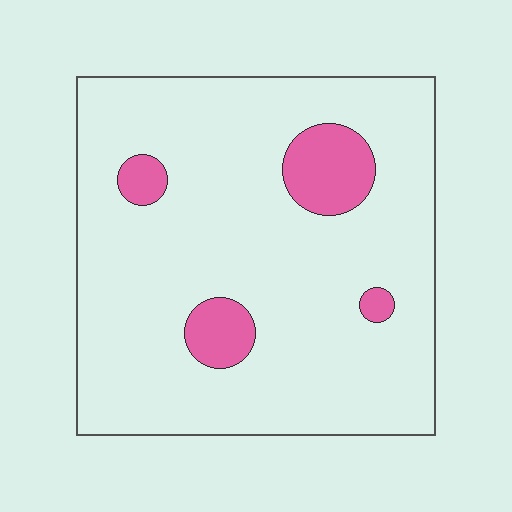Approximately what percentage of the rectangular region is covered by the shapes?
Approximately 10%.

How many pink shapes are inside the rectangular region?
4.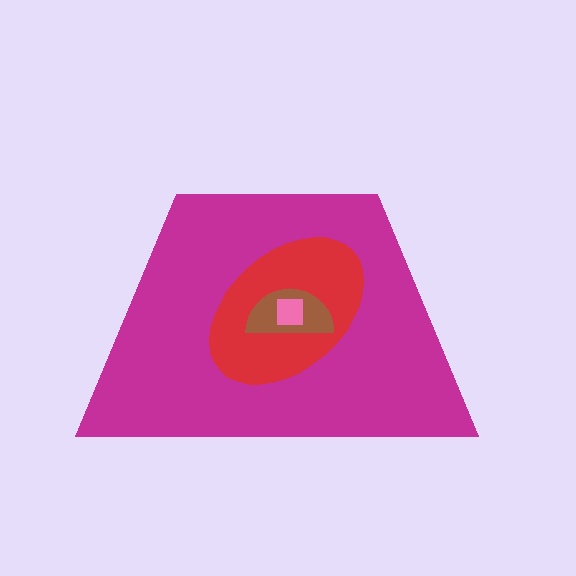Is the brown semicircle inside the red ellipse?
Yes.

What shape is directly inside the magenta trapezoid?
The red ellipse.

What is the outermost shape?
The magenta trapezoid.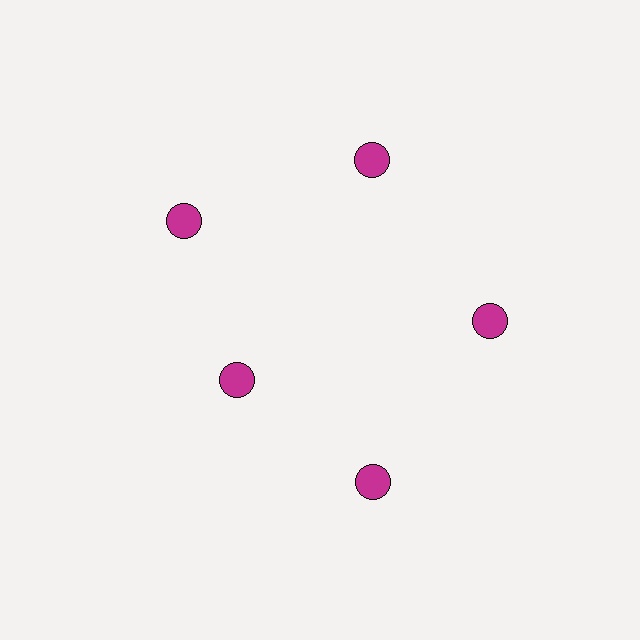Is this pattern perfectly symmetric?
No. The 5 magenta circles are arranged in a ring, but one element near the 8 o'clock position is pulled inward toward the center, breaking the 5-fold rotational symmetry.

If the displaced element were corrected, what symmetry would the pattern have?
It would have 5-fold rotational symmetry — the pattern would map onto itself every 72 degrees.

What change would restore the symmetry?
The symmetry would be restored by moving it outward, back onto the ring so that all 5 circles sit at equal angles and equal distance from the center.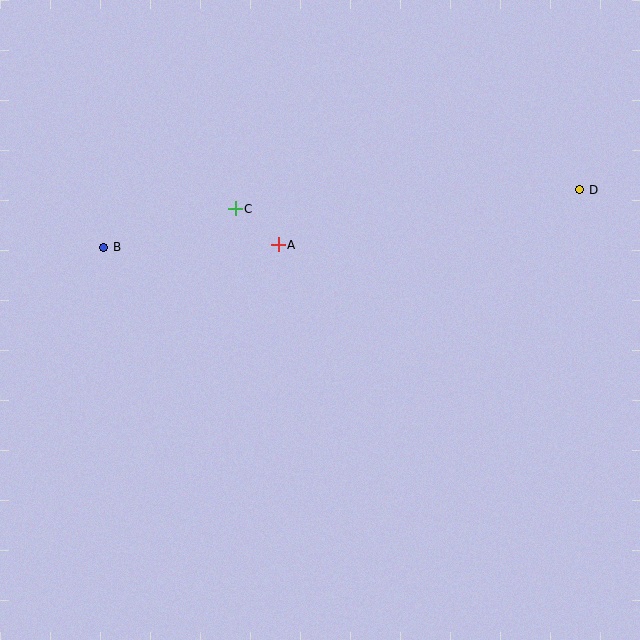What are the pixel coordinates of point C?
Point C is at (235, 209).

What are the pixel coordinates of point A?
Point A is at (278, 245).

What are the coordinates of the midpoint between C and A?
The midpoint between C and A is at (257, 227).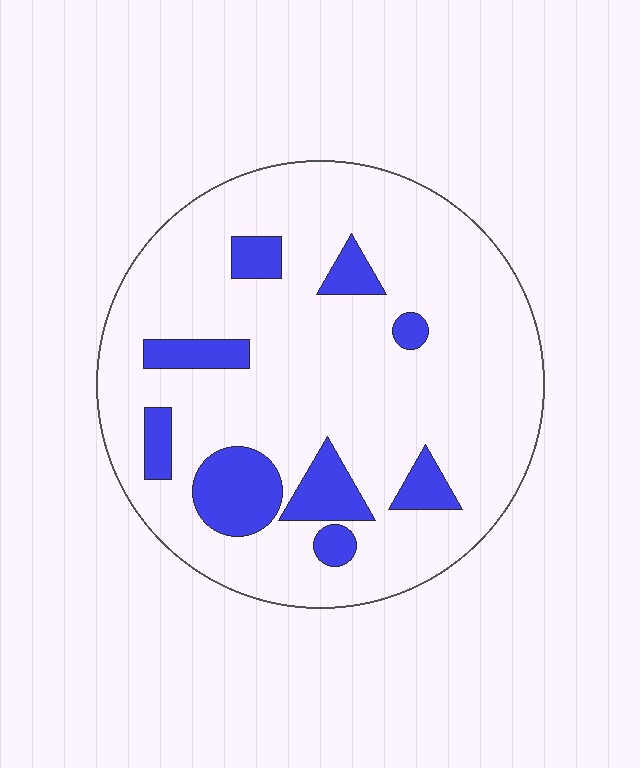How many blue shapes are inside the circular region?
9.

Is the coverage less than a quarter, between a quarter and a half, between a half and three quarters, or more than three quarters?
Less than a quarter.